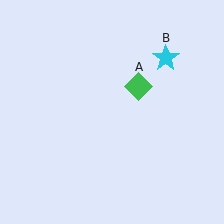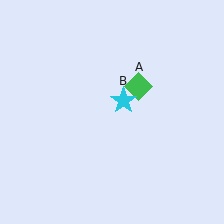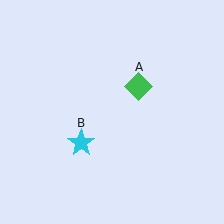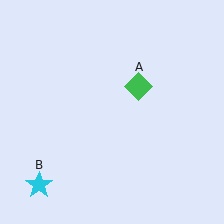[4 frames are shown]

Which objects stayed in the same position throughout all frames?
Green diamond (object A) remained stationary.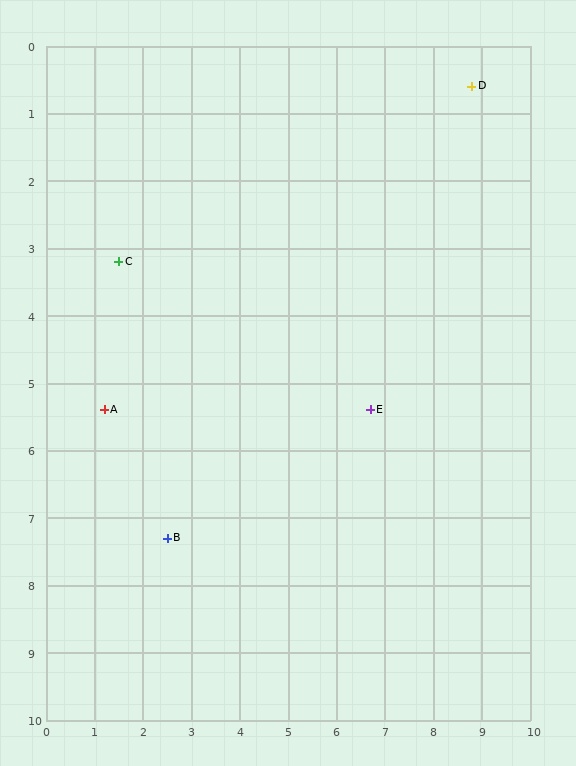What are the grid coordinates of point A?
Point A is at approximately (1.2, 5.4).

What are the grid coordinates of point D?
Point D is at approximately (8.8, 0.6).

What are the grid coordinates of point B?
Point B is at approximately (2.5, 7.3).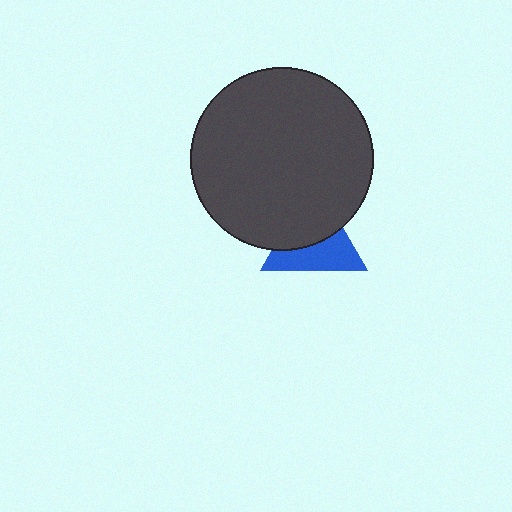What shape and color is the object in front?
The object in front is a dark gray circle.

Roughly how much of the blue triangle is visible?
About half of it is visible (roughly 50%).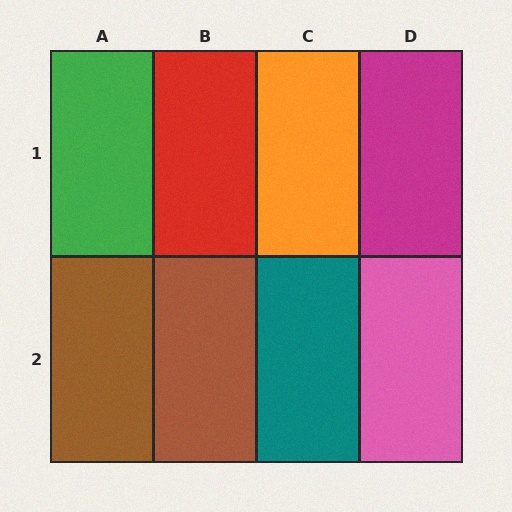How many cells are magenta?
1 cell is magenta.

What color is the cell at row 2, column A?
Brown.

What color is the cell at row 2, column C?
Teal.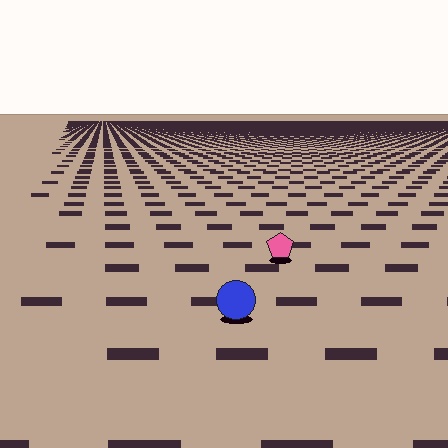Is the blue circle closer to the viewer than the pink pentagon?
Yes. The blue circle is closer — you can tell from the texture gradient: the ground texture is coarser near it.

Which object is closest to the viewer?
The blue circle is closest. The texture marks near it are larger and more spread out.